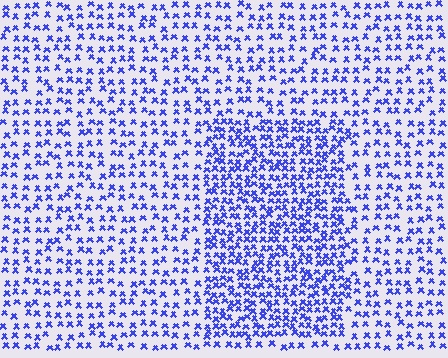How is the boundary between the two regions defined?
The boundary is defined by a change in element density (approximately 1.8x ratio). All elements are the same color, size, and shape.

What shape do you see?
I see a rectangle.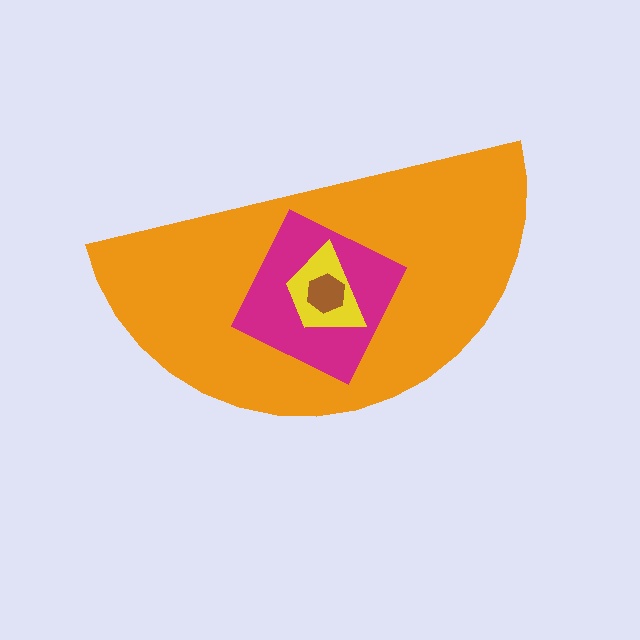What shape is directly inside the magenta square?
The yellow trapezoid.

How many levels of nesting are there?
4.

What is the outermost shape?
The orange semicircle.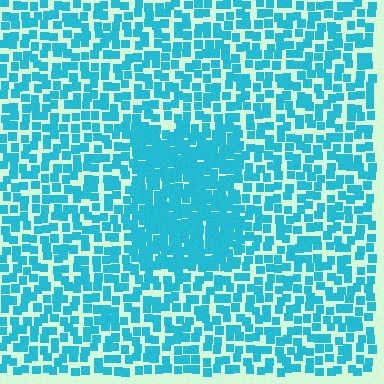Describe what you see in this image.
The image contains small cyan elements arranged at two different densities. A rectangle-shaped region is visible where the elements are more densely packed than the surrounding area.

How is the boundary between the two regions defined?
The boundary is defined by a change in element density (approximately 1.9x ratio). All elements are the same color, size, and shape.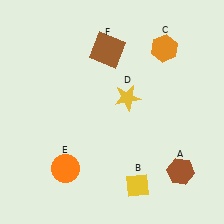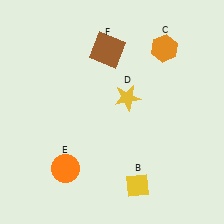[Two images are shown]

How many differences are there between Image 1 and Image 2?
There is 1 difference between the two images.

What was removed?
The brown hexagon (A) was removed in Image 2.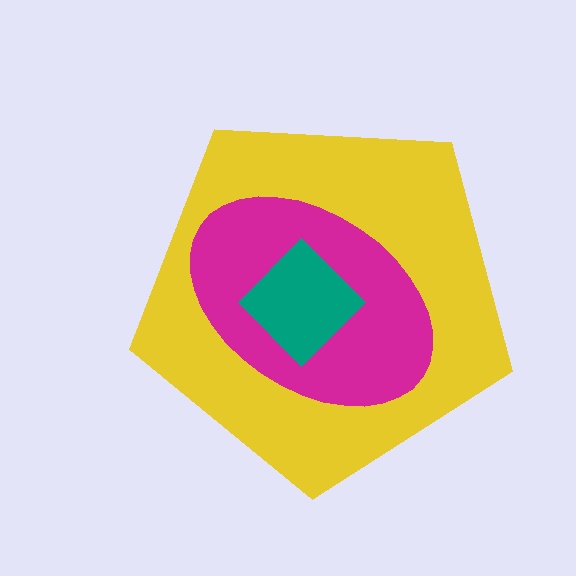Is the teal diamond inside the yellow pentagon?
Yes.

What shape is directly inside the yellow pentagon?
The magenta ellipse.